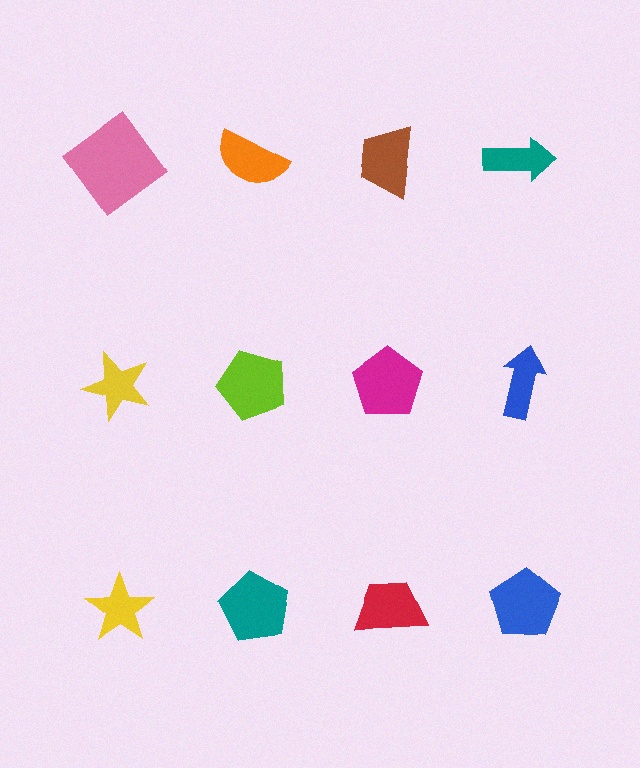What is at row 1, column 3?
A brown trapezoid.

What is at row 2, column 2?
A lime pentagon.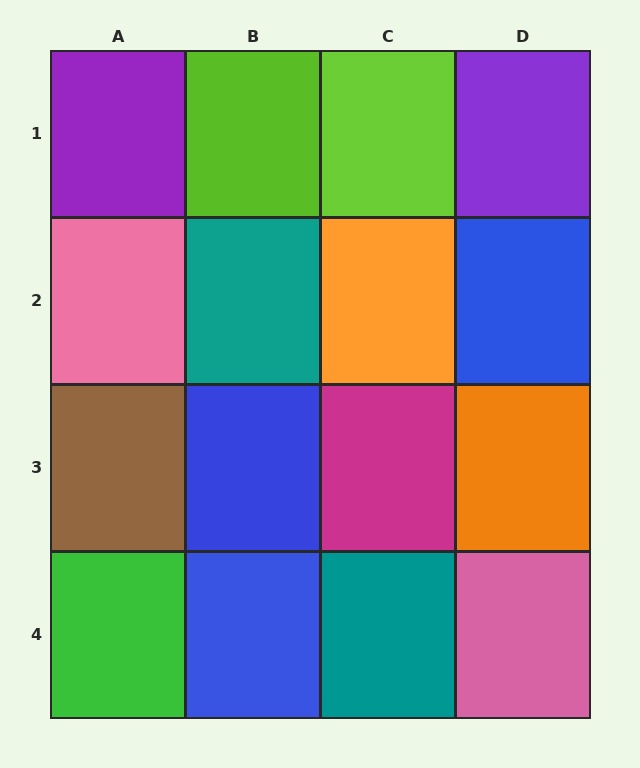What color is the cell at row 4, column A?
Green.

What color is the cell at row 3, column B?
Blue.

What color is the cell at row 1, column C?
Lime.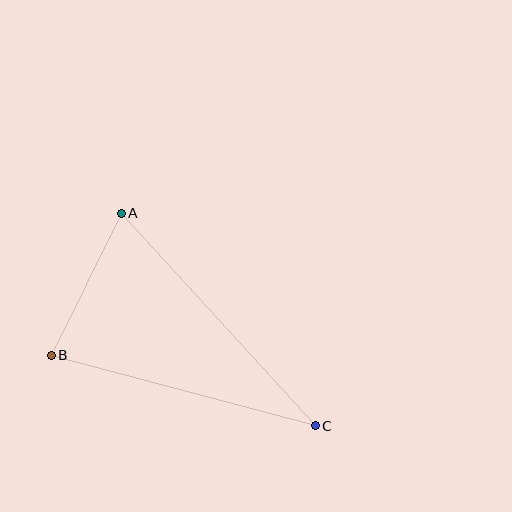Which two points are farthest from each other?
Points A and C are farthest from each other.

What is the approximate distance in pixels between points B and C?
The distance between B and C is approximately 274 pixels.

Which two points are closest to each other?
Points A and B are closest to each other.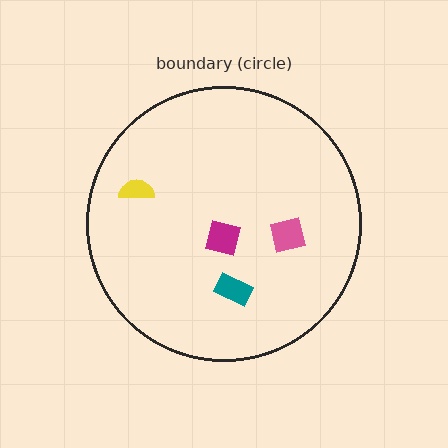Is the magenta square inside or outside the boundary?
Inside.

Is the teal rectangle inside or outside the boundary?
Inside.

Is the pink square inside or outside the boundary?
Inside.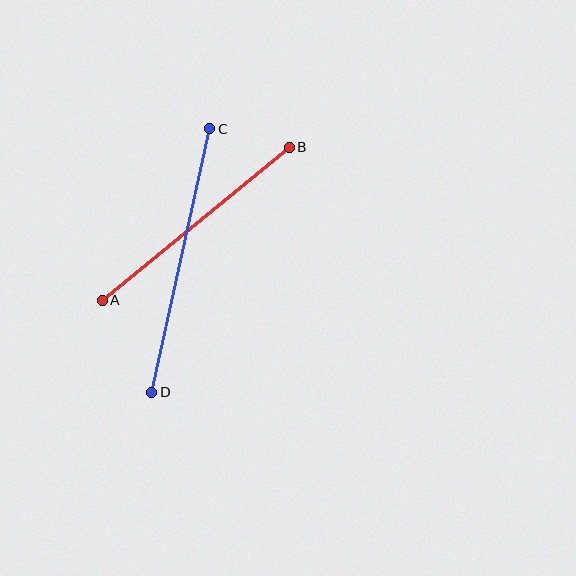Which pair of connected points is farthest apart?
Points C and D are farthest apart.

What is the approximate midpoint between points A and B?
The midpoint is at approximately (196, 224) pixels.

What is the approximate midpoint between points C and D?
The midpoint is at approximately (181, 261) pixels.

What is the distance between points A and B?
The distance is approximately 242 pixels.